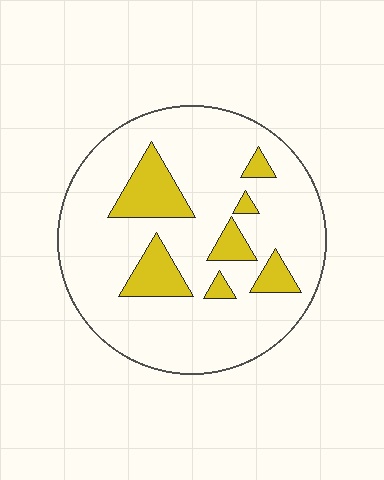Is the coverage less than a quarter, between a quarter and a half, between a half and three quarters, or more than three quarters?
Less than a quarter.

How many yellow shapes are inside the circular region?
7.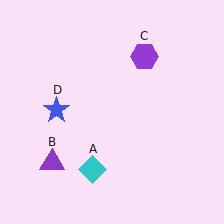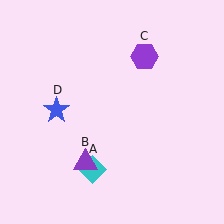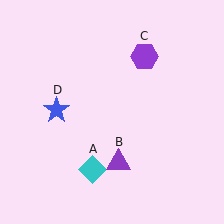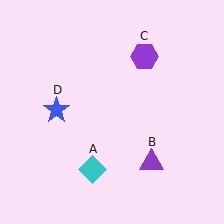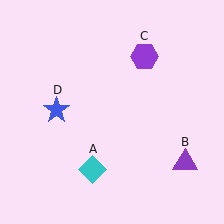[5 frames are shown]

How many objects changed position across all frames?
1 object changed position: purple triangle (object B).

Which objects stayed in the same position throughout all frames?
Cyan diamond (object A) and purple hexagon (object C) and blue star (object D) remained stationary.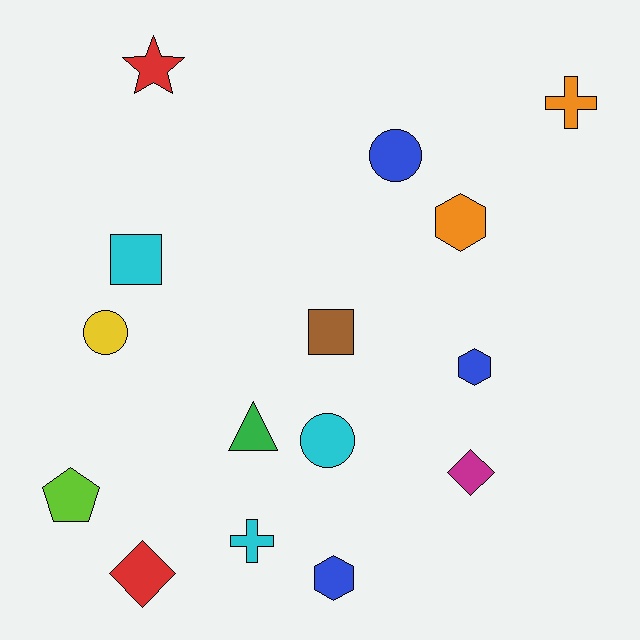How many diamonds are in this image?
There are 2 diamonds.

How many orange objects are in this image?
There are 2 orange objects.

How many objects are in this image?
There are 15 objects.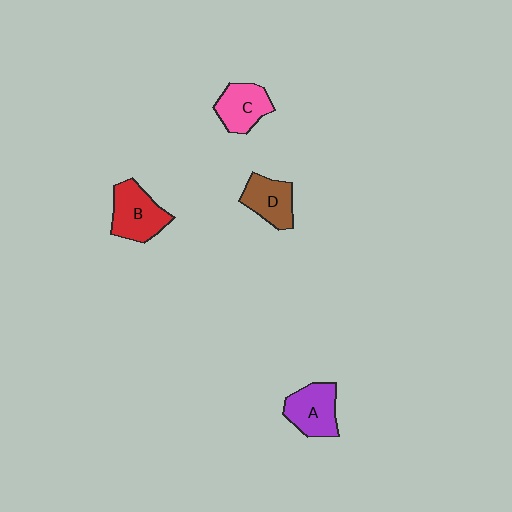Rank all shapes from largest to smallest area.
From largest to smallest: B (red), A (purple), C (pink), D (brown).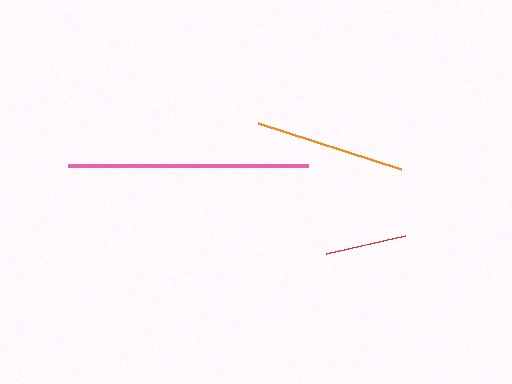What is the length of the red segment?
The red segment is approximately 80 pixels long.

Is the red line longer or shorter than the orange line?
The orange line is longer than the red line.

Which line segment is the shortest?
The red line is the shortest at approximately 80 pixels.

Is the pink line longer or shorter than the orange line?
The pink line is longer than the orange line.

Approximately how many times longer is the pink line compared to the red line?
The pink line is approximately 3.0 times the length of the red line.